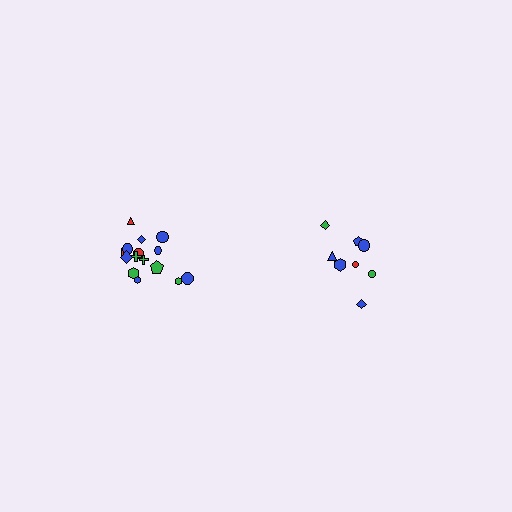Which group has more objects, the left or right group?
The left group.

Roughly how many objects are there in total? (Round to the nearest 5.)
Roughly 25 objects in total.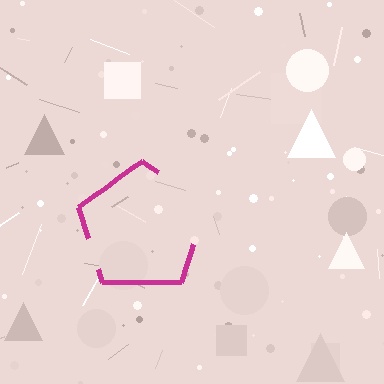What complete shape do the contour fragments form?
The contour fragments form a pentagon.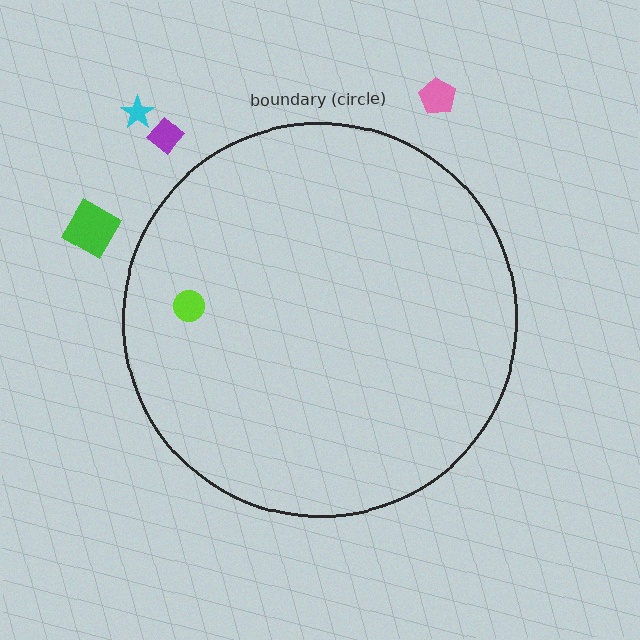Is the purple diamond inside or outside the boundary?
Outside.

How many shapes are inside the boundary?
1 inside, 4 outside.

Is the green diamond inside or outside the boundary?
Outside.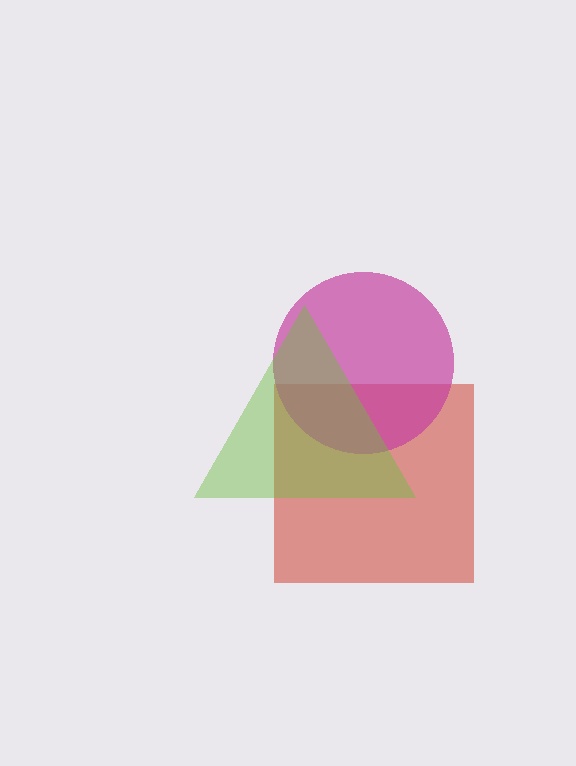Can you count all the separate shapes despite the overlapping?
Yes, there are 3 separate shapes.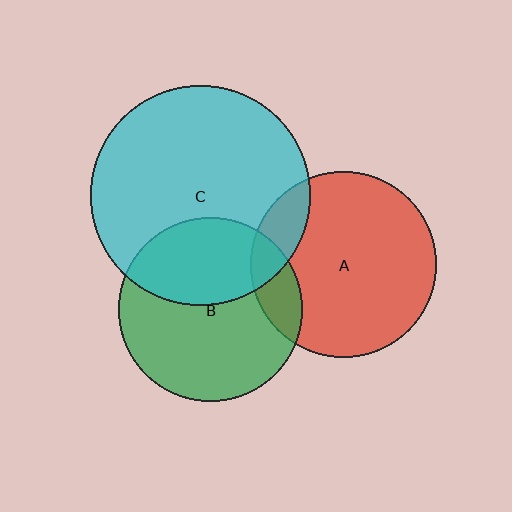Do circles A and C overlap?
Yes.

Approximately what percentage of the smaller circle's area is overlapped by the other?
Approximately 15%.